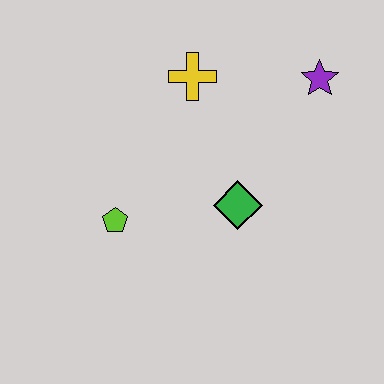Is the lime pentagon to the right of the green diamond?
No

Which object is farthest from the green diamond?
The purple star is farthest from the green diamond.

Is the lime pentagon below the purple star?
Yes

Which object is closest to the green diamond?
The lime pentagon is closest to the green diamond.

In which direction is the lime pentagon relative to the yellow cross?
The lime pentagon is below the yellow cross.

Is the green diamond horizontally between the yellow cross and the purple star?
Yes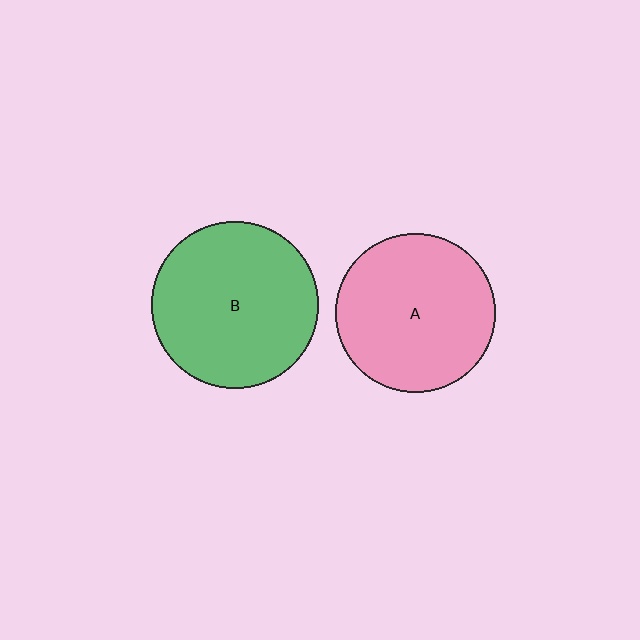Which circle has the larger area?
Circle B (green).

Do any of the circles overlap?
No, none of the circles overlap.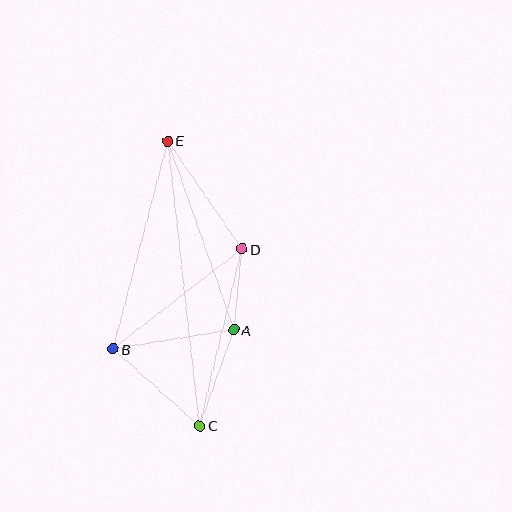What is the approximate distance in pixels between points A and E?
The distance between A and E is approximately 200 pixels.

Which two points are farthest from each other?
Points C and E are farthest from each other.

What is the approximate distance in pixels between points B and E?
The distance between B and E is approximately 215 pixels.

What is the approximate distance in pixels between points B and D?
The distance between B and D is approximately 163 pixels.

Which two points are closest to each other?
Points A and D are closest to each other.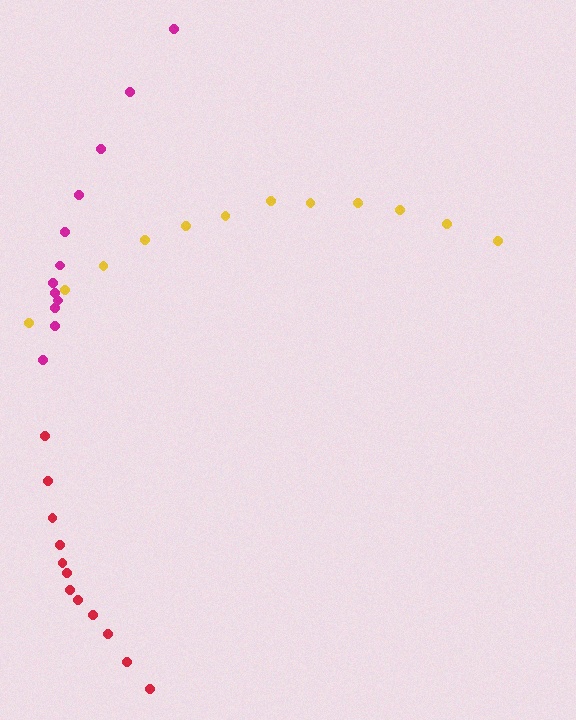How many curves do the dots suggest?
There are 3 distinct paths.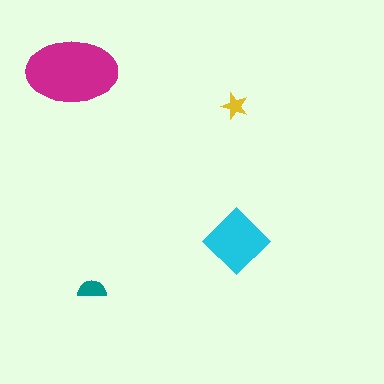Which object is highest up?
The magenta ellipse is topmost.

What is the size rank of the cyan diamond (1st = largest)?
2nd.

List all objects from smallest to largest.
The yellow star, the teal semicircle, the cyan diamond, the magenta ellipse.